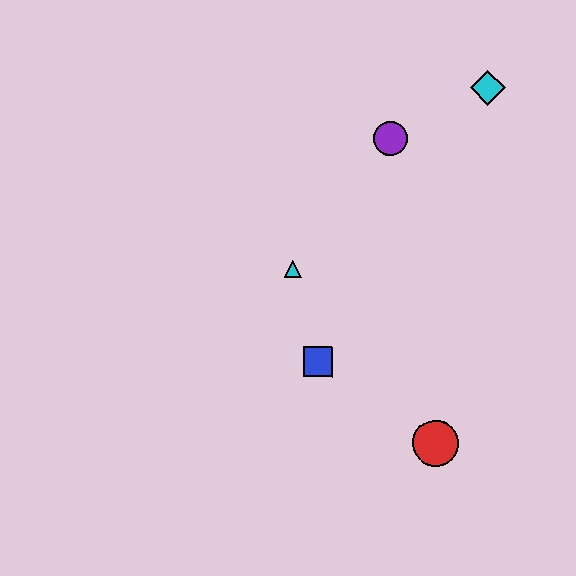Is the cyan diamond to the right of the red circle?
Yes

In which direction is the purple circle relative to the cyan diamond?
The purple circle is to the left of the cyan diamond.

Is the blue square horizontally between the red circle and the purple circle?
No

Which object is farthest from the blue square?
The cyan diamond is farthest from the blue square.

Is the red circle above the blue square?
No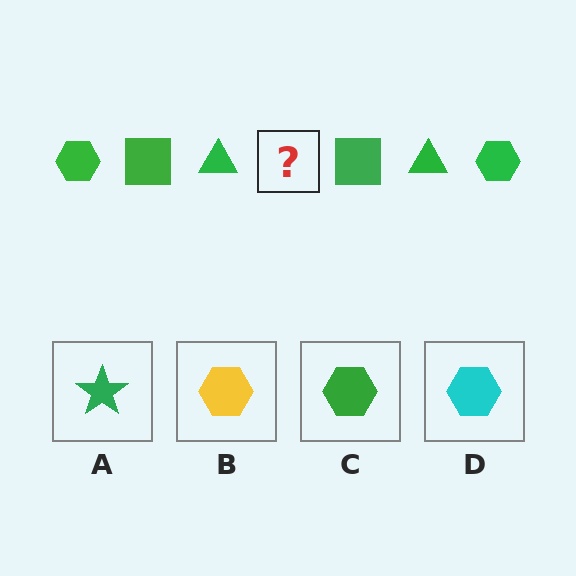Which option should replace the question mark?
Option C.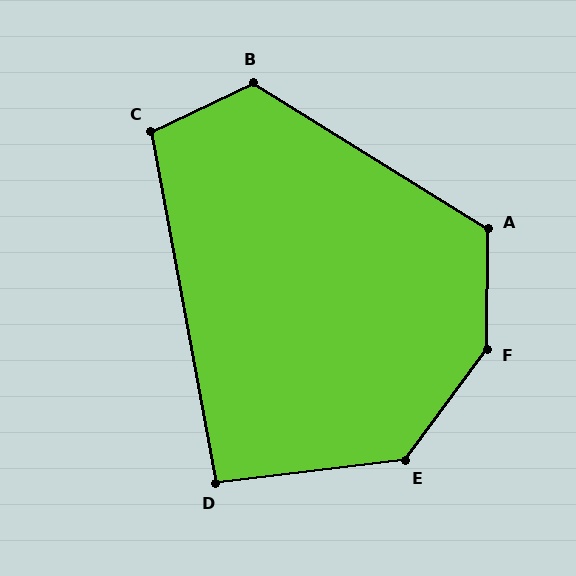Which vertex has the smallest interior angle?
D, at approximately 94 degrees.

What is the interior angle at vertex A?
Approximately 122 degrees (obtuse).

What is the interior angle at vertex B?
Approximately 123 degrees (obtuse).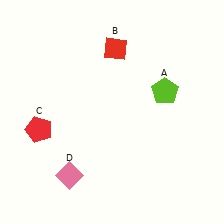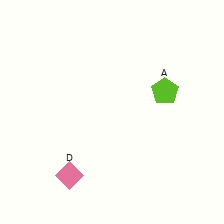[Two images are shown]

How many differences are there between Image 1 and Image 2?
There are 2 differences between the two images.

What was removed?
The red pentagon (C), the red diamond (B) were removed in Image 2.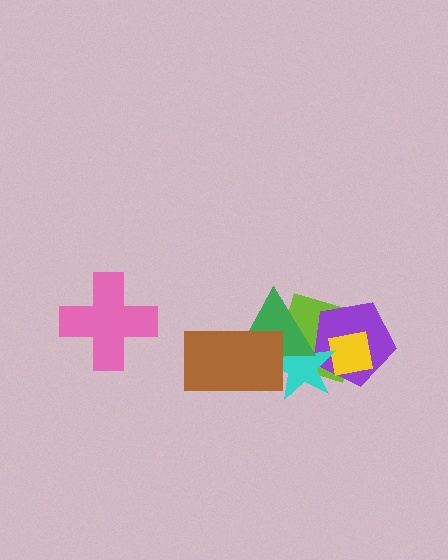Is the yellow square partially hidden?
Yes, it is partially covered by another shape.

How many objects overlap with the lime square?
4 objects overlap with the lime square.